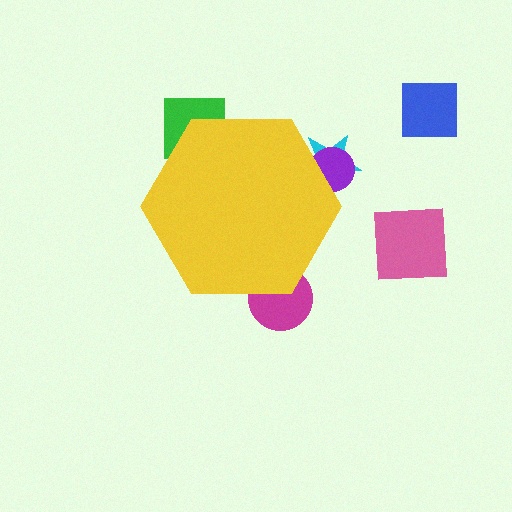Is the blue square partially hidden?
No, the blue square is fully visible.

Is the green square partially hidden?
Yes, the green square is partially hidden behind the yellow hexagon.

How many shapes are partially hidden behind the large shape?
4 shapes are partially hidden.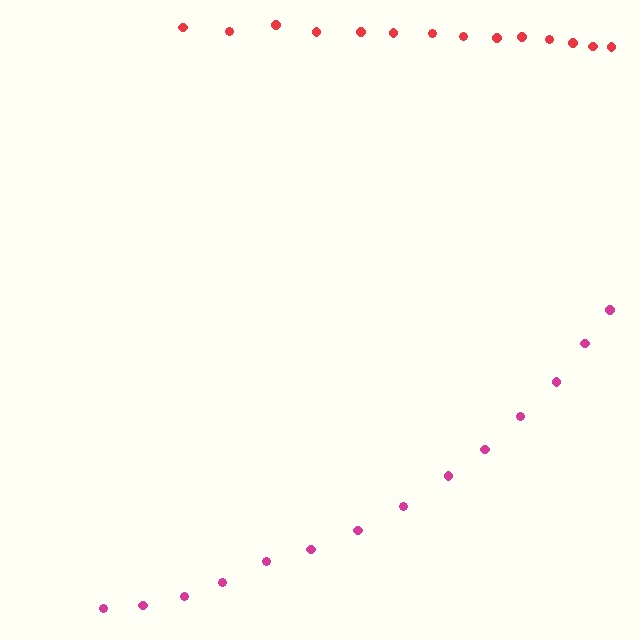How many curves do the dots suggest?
There are 2 distinct paths.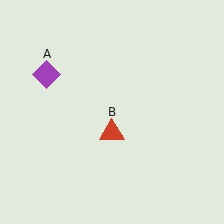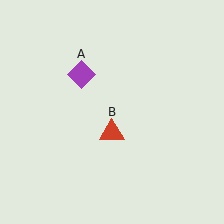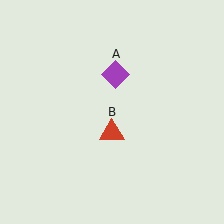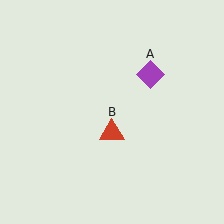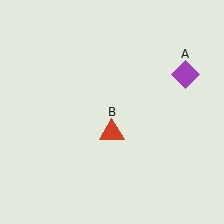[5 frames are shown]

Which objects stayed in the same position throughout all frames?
Red triangle (object B) remained stationary.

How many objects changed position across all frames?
1 object changed position: purple diamond (object A).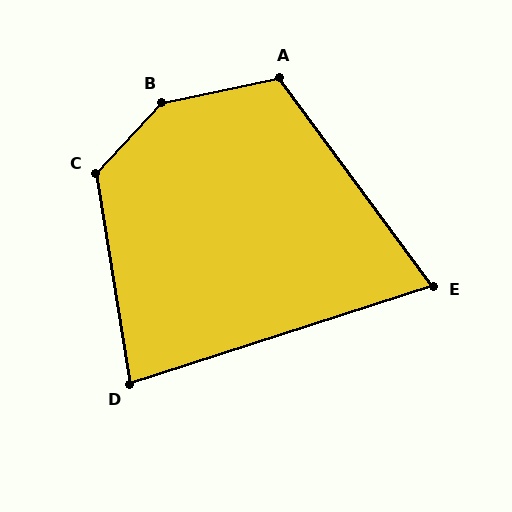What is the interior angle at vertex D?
Approximately 81 degrees (acute).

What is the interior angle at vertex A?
Approximately 114 degrees (obtuse).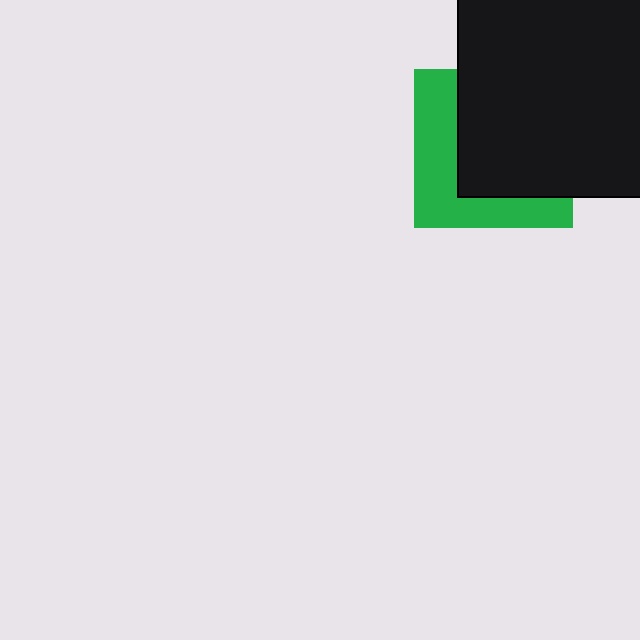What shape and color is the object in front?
The object in front is a black rectangle.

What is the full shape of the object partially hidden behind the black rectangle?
The partially hidden object is a green square.